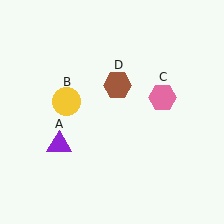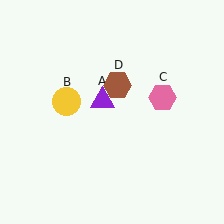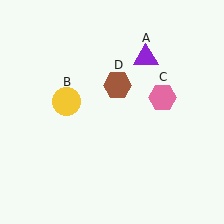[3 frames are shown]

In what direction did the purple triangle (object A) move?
The purple triangle (object A) moved up and to the right.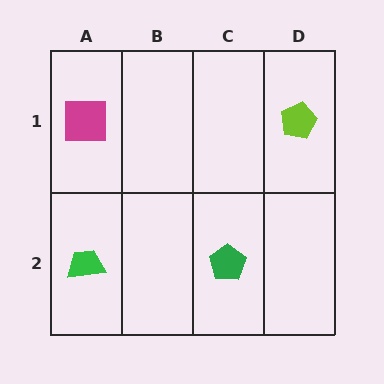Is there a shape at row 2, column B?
No, that cell is empty.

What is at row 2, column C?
A green pentagon.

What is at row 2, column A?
A green trapezoid.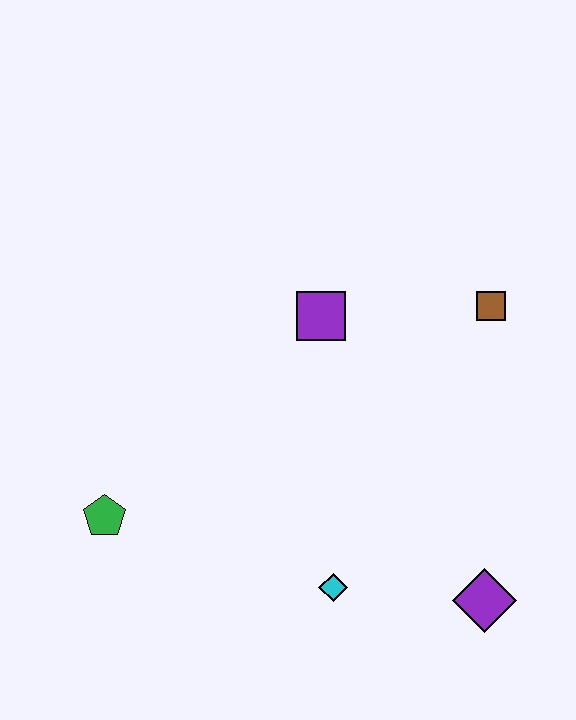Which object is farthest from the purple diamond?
The green pentagon is farthest from the purple diamond.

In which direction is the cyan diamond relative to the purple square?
The cyan diamond is below the purple square.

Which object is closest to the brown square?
The purple square is closest to the brown square.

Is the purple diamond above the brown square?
No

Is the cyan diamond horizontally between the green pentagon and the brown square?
Yes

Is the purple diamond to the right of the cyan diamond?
Yes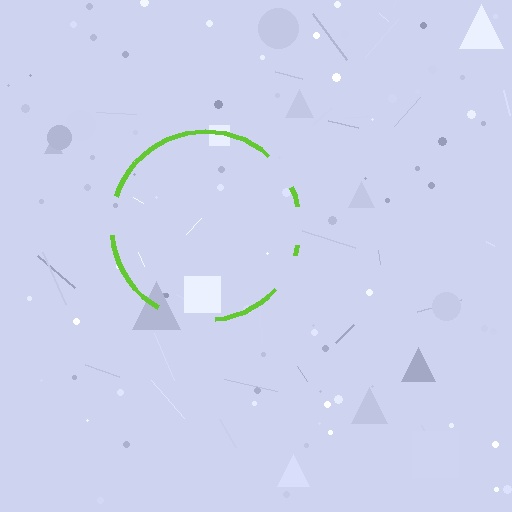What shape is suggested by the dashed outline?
The dashed outline suggests a circle.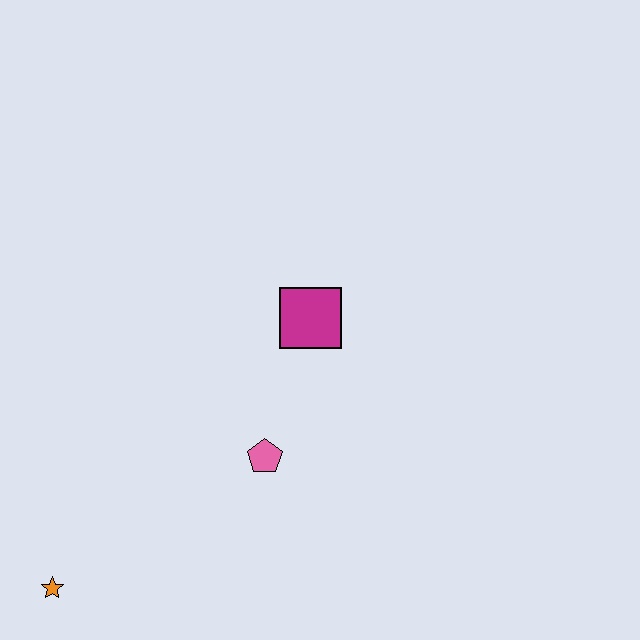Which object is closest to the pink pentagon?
The magenta square is closest to the pink pentagon.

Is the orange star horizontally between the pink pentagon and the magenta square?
No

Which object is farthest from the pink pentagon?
The orange star is farthest from the pink pentagon.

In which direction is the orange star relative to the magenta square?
The orange star is below the magenta square.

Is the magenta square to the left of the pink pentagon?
No